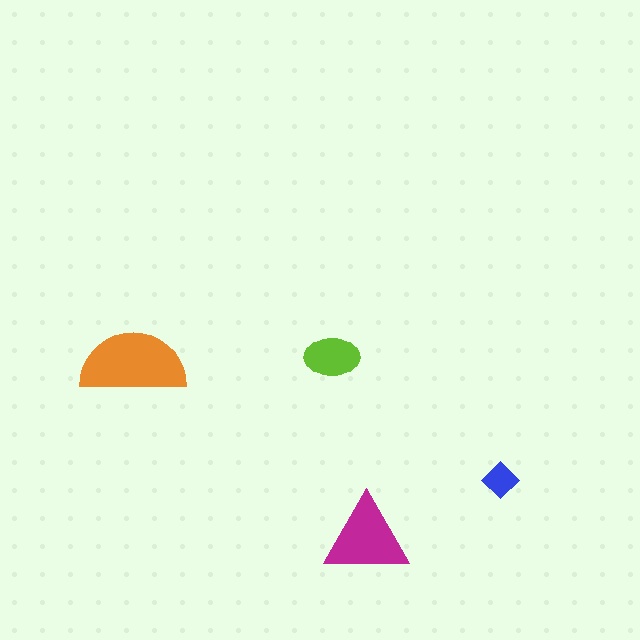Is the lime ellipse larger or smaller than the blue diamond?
Larger.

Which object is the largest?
The orange semicircle.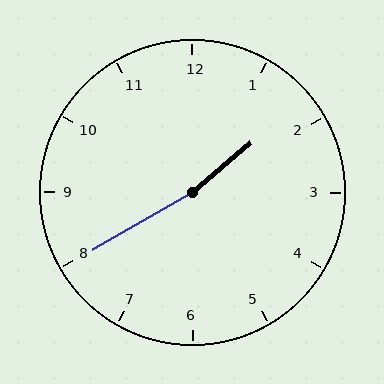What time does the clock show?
1:40.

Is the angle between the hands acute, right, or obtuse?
It is obtuse.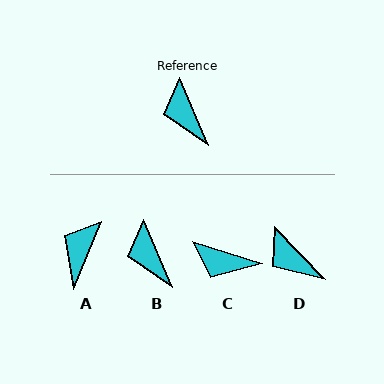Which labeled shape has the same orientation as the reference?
B.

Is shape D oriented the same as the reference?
No, it is off by about 20 degrees.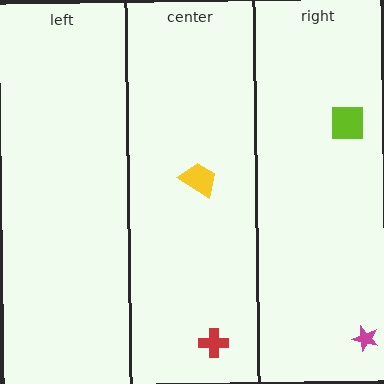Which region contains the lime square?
The right region.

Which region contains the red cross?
The center region.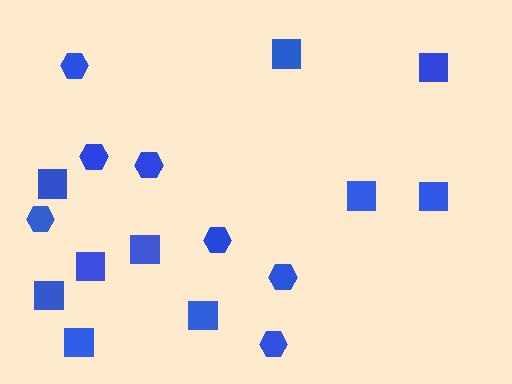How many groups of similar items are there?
There are 2 groups: one group of hexagons (7) and one group of squares (10).